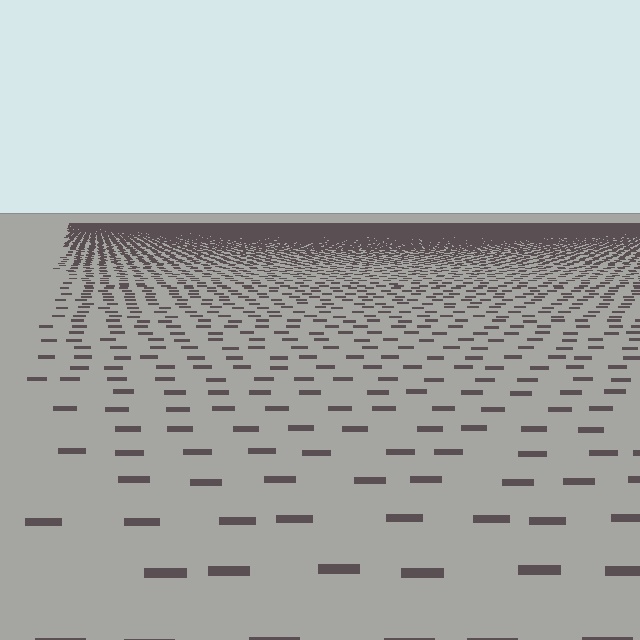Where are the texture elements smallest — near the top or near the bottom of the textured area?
Near the top.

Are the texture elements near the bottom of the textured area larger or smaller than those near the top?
Larger. Near the bottom, elements are closer to the viewer and appear at a bigger on-screen size.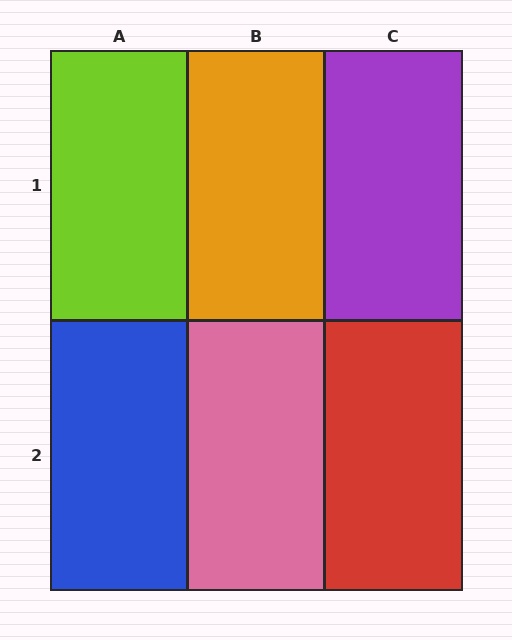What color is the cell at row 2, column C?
Red.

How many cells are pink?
1 cell is pink.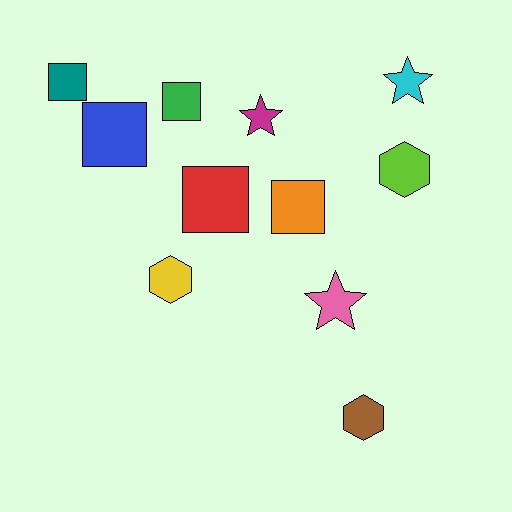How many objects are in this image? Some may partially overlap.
There are 11 objects.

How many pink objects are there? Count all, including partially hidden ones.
There is 1 pink object.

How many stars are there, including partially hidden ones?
There are 3 stars.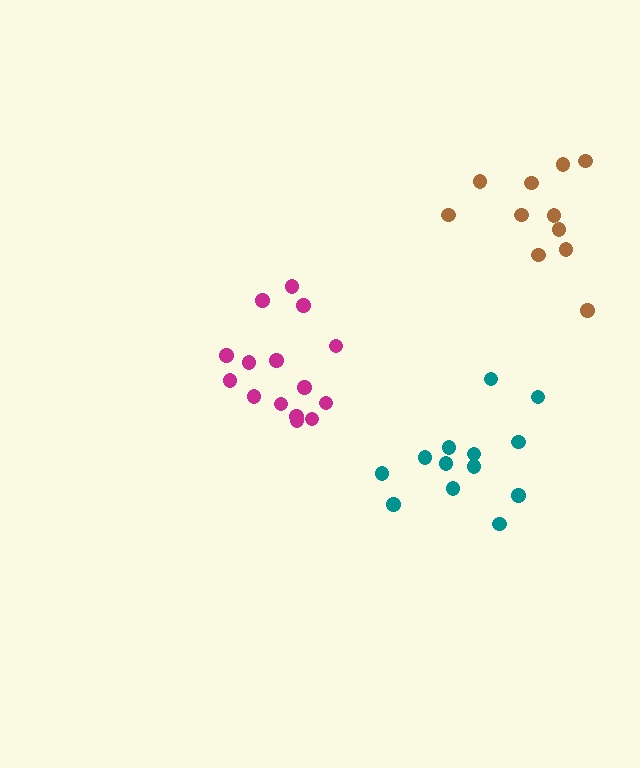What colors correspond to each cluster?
The clusters are colored: teal, magenta, brown.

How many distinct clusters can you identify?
There are 3 distinct clusters.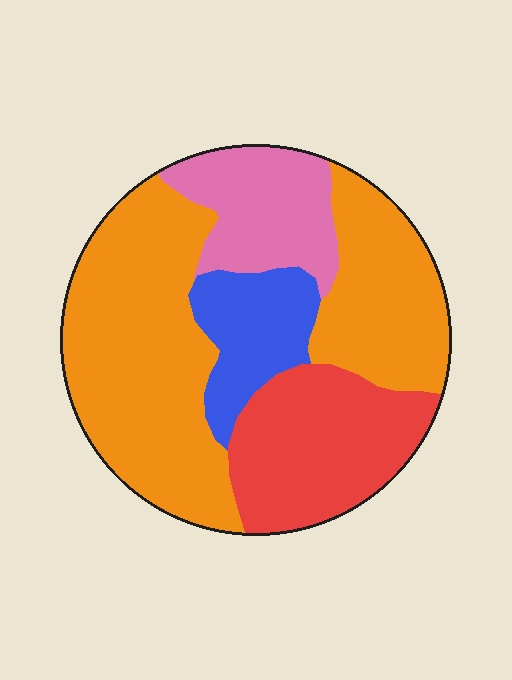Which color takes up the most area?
Orange, at roughly 55%.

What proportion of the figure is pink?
Pink covers about 15% of the figure.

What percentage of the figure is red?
Red covers about 20% of the figure.